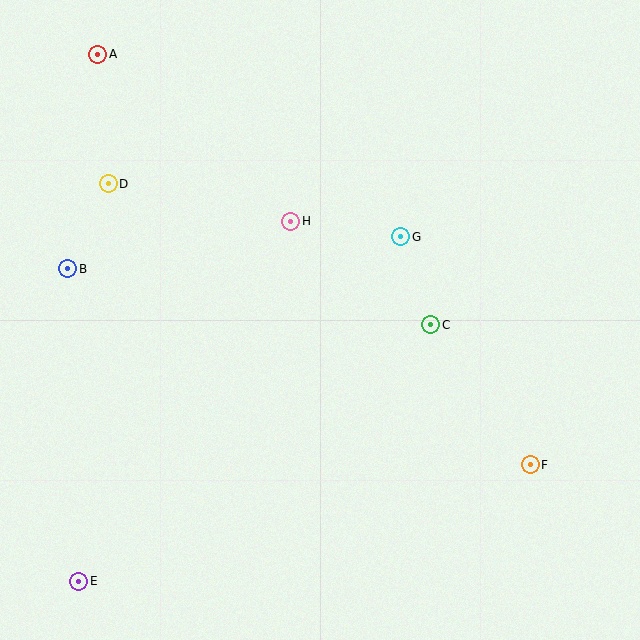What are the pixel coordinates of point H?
Point H is at (291, 221).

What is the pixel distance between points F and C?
The distance between F and C is 171 pixels.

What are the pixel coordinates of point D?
Point D is at (108, 184).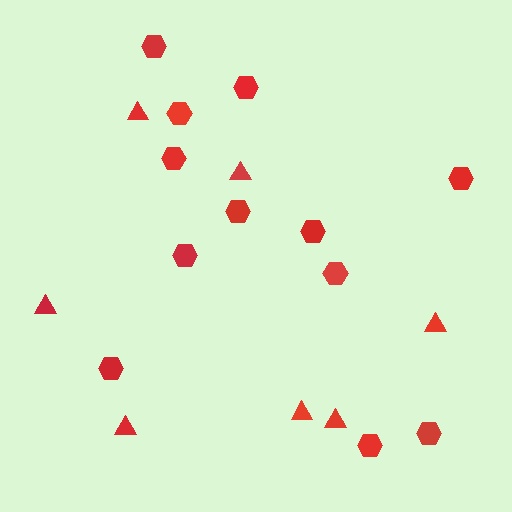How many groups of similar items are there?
There are 2 groups: one group of hexagons (12) and one group of triangles (7).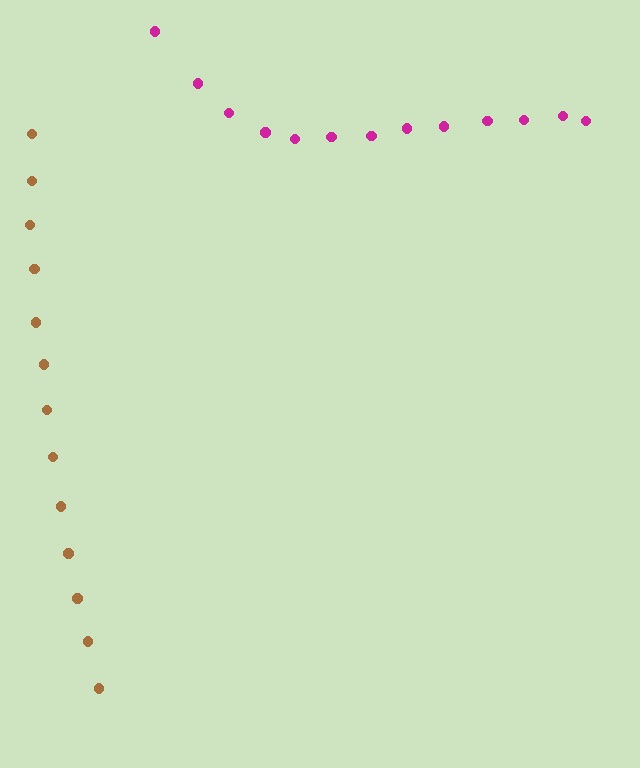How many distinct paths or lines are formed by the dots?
There are 2 distinct paths.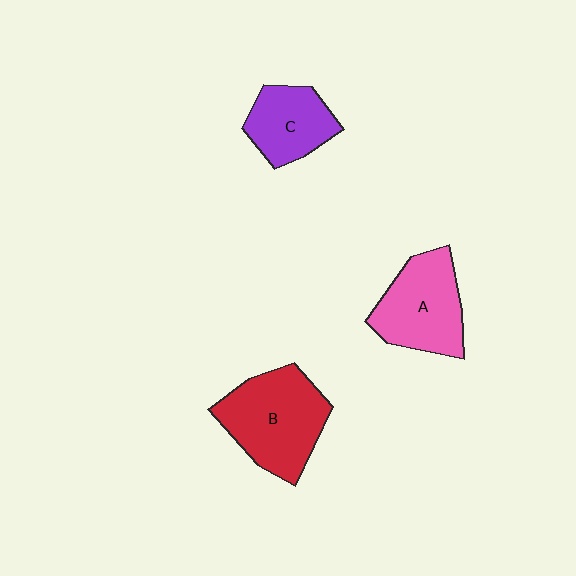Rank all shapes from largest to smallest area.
From largest to smallest: B (red), A (pink), C (purple).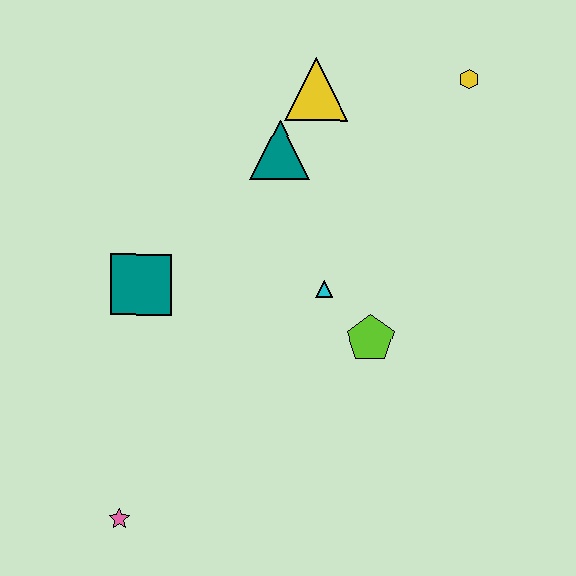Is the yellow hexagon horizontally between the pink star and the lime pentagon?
No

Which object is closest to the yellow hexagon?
The yellow triangle is closest to the yellow hexagon.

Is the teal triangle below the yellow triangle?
Yes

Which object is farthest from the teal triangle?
The pink star is farthest from the teal triangle.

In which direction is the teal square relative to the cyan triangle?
The teal square is to the left of the cyan triangle.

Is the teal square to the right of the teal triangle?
No